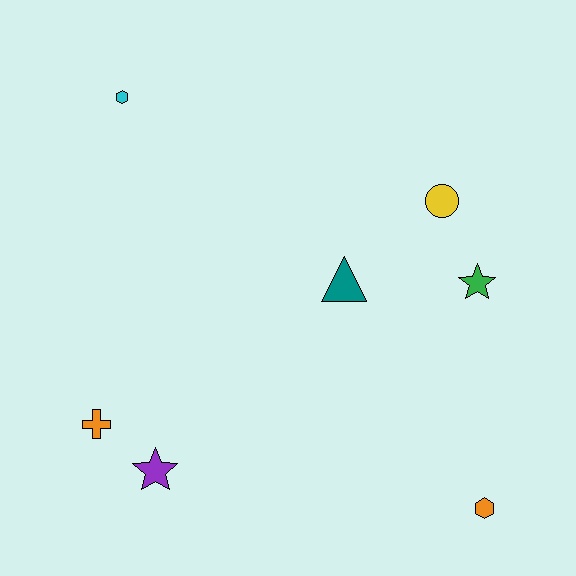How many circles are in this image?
There is 1 circle.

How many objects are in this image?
There are 7 objects.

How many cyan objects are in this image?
There is 1 cyan object.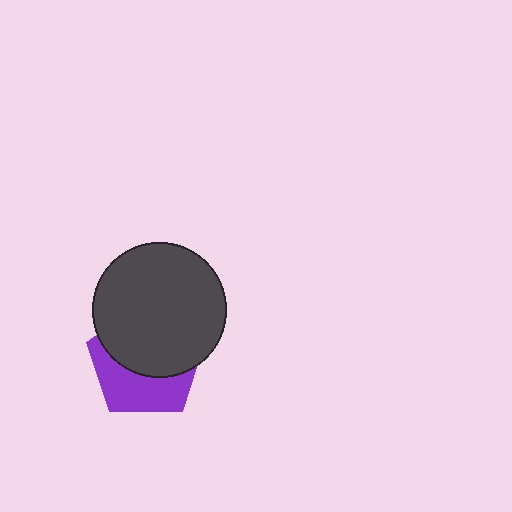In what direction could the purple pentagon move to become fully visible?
The purple pentagon could move down. That would shift it out from behind the dark gray circle entirely.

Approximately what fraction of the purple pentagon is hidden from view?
Roughly 58% of the purple pentagon is hidden behind the dark gray circle.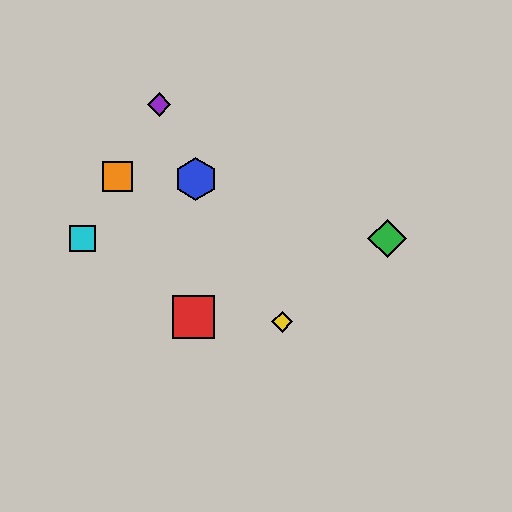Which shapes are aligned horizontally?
The green diamond, the cyan square are aligned horizontally.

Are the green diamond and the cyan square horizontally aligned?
Yes, both are at y≈239.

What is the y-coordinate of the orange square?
The orange square is at y≈177.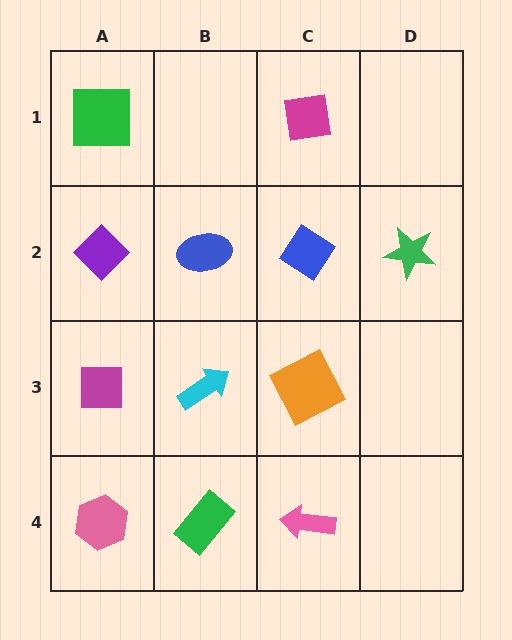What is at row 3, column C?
An orange square.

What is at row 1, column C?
A magenta square.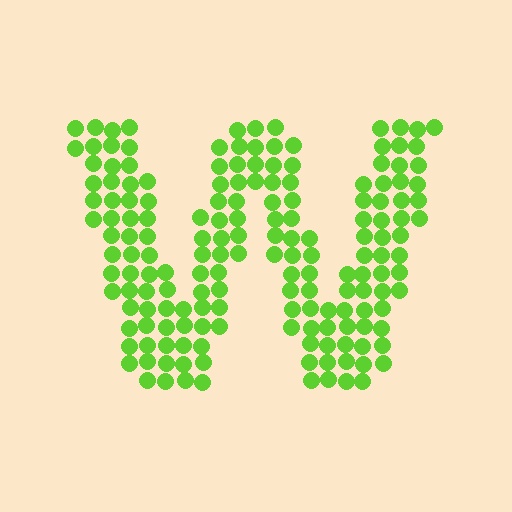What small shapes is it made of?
It is made of small circles.